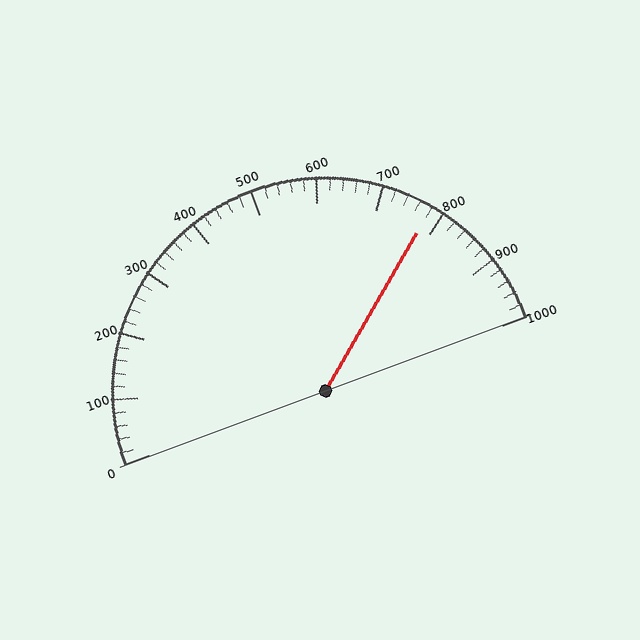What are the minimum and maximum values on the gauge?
The gauge ranges from 0 to 1000.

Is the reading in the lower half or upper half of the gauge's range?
The reading is in the upper half of the range (0 to 1000).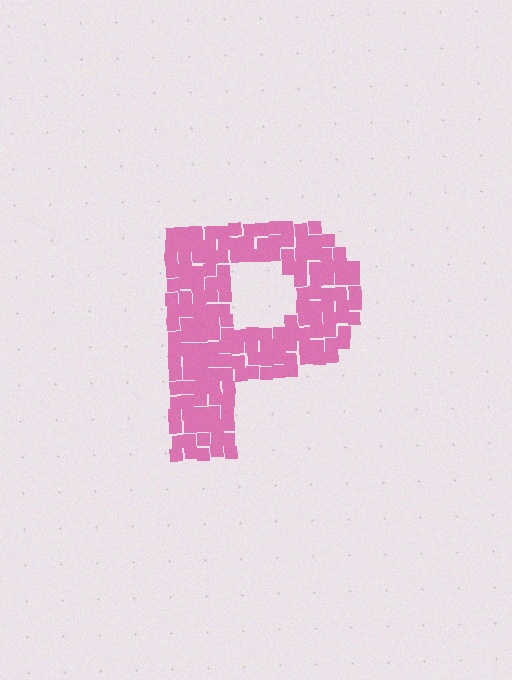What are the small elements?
The small elements are squares.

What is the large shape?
The large shape is the letter P.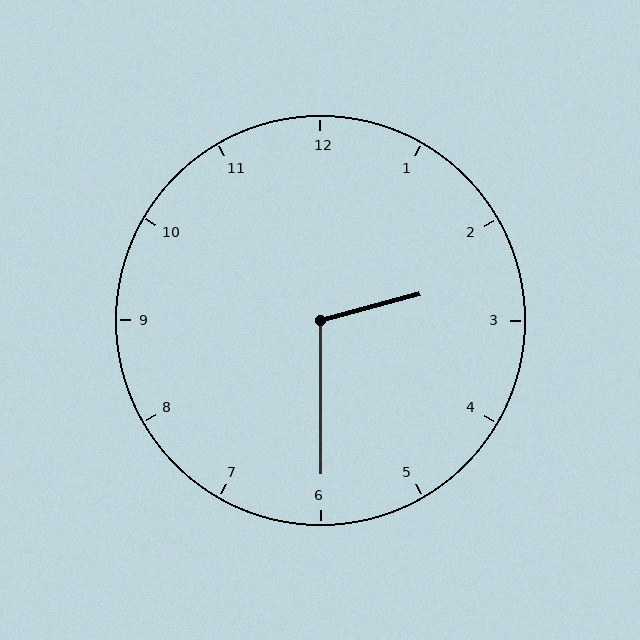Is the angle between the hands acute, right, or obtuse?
It is obtuse.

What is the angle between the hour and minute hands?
Approximately 105 degrees.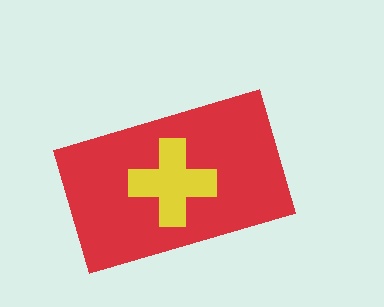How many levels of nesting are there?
2.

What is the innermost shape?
The yellow cross.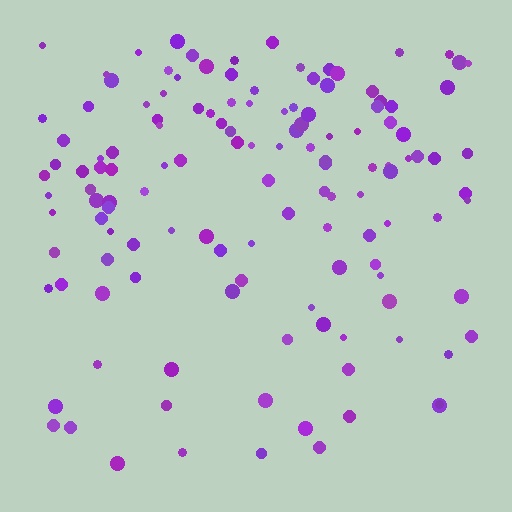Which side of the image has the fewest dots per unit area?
The bottom.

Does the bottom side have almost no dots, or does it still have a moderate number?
Still a moderate number, just noticeably fewer than the top.